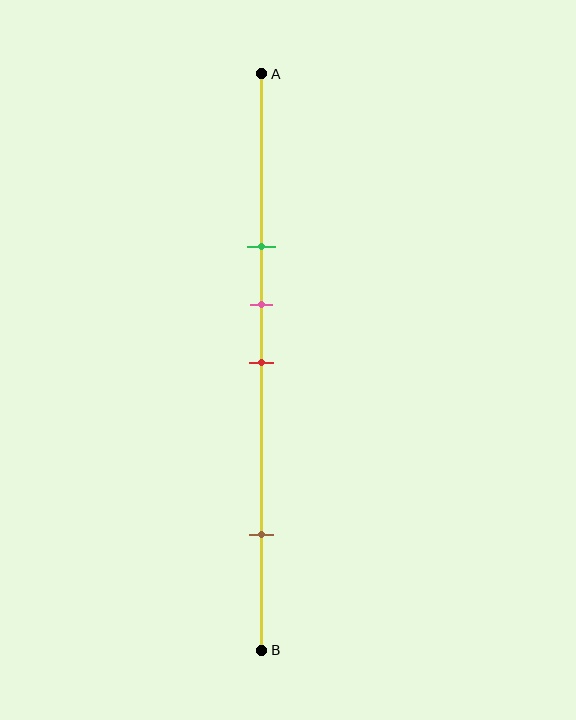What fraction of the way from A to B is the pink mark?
The pink mark is approximately 40% (0.4) of the way from A to B.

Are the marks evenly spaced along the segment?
No, the marks are not evenly spaced.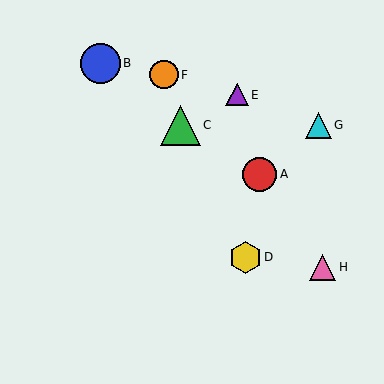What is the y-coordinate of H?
Object H is at y≈267.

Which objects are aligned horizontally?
Objects C, G are aligned horizontally.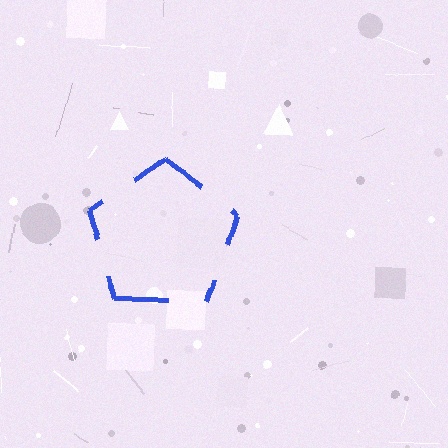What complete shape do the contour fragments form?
The contour fragments form a pentagon.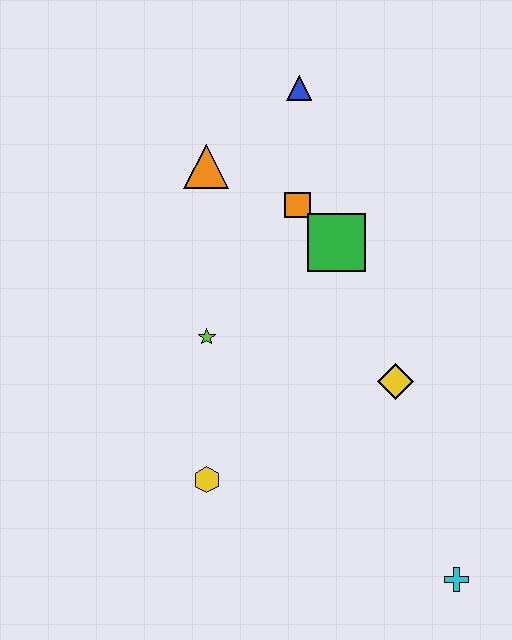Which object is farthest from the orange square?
The cyan cross is farthest from the orange square.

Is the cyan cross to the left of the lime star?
No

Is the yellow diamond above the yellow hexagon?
Yes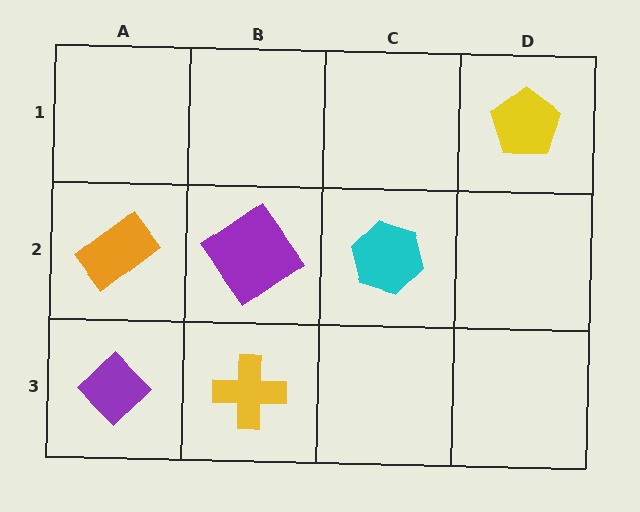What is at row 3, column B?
A yellow cross.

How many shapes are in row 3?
2 shapes.